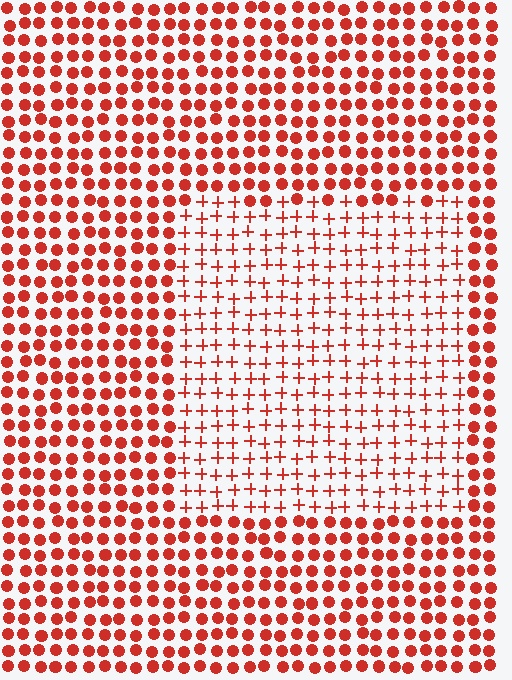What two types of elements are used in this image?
The image uses plus signs inside the rectangle region and circles outside it.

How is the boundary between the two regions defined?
The boundary is defined by a change in element shape: plus signs inside vs. circles outside. All elements share the same color and spacing.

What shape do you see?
I see a rectangle.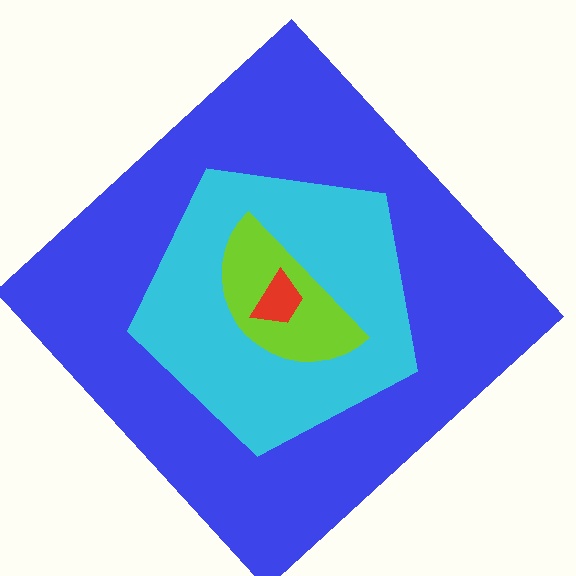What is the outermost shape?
The blue diamond.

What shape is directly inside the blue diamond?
The cyan pentagon.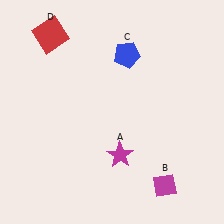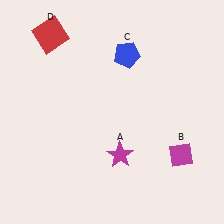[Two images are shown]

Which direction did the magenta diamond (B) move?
The magenta diamond (B) moved up.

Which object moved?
The magenta diamond (B) moved up.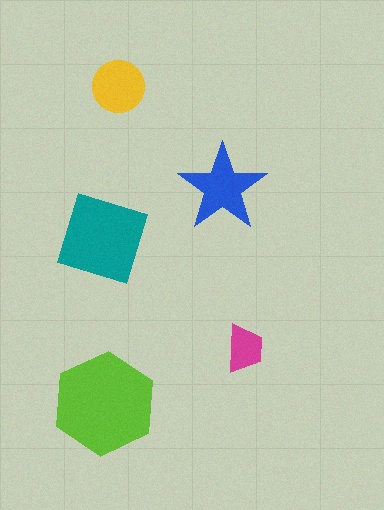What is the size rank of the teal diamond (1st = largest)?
2nd.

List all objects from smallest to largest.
The magenta trapezoid, the yellow circle, the blue star, the teal diamond, the lime hexagon.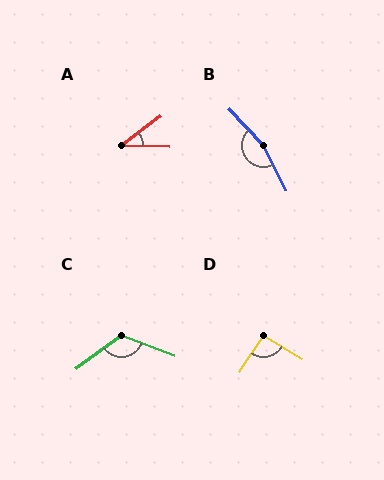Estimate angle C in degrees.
Approximately 123 degrees.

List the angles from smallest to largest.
A (39°), D (92°), C (123°), B (162°).